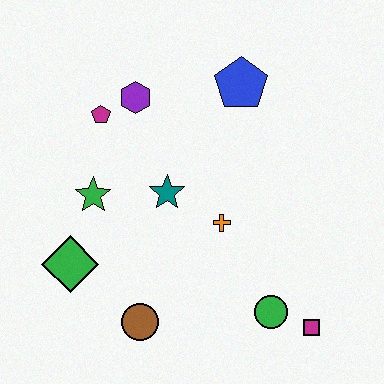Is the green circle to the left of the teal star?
No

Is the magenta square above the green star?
No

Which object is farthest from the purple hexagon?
The magenta square is farthest from the purple hexagon.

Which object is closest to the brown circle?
The green diamond is closest to the brown circle.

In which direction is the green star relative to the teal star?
The green star is to the left of the teal star.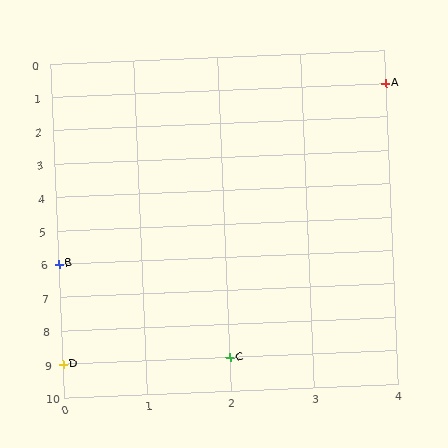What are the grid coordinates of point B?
Point B is at grid coordinates (0, 6).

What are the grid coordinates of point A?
Point A is at grid coordinates (4, 1).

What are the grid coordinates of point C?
Point C is at grid coordinates (2, 9).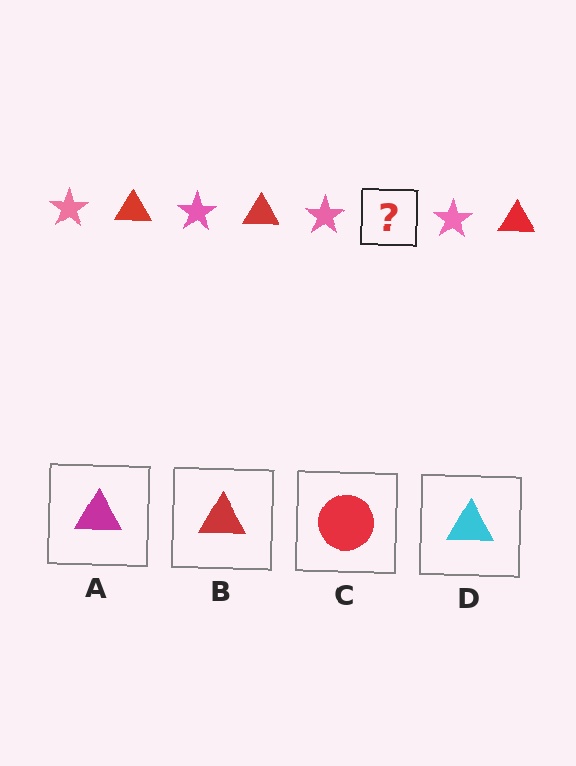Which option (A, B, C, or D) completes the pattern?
B.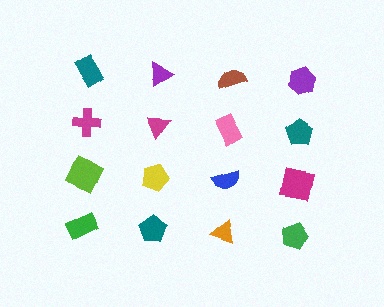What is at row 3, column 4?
A magenta square.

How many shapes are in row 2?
4 shapes.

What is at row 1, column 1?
A teal rectangle.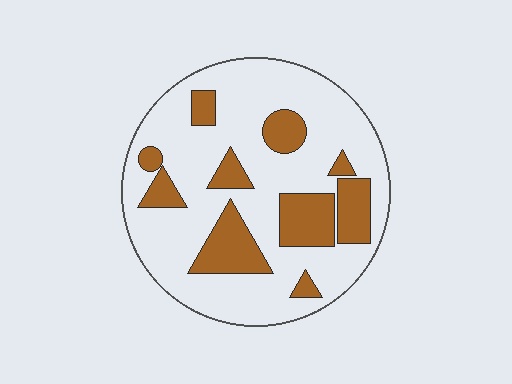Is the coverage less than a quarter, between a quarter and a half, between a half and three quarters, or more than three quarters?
Between a quarter and a half.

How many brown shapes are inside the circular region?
10.